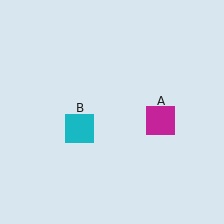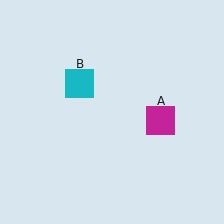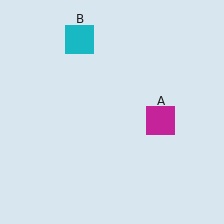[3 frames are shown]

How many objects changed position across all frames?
1 object changed position: cyan square (object B).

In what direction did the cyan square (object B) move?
The cyan square (object B) moved up.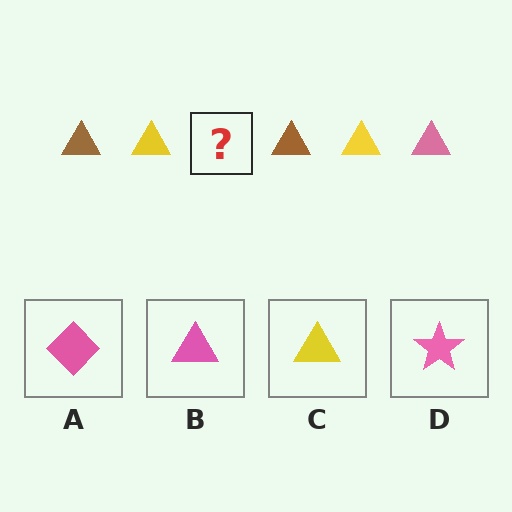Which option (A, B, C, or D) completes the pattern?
B.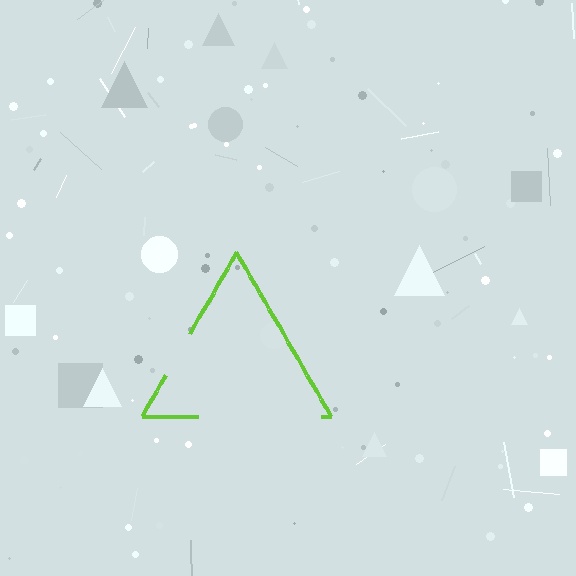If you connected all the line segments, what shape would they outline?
They would outline a triangle.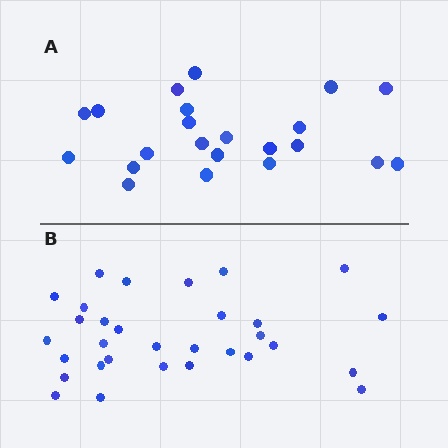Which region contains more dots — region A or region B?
Region B (the bottom region) has more dots.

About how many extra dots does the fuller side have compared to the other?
Region B has roughly 8 or so more dots than region A.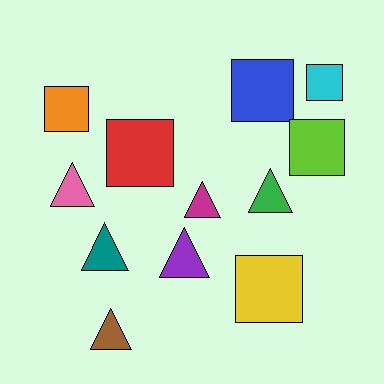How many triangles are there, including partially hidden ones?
There are 6 triangles.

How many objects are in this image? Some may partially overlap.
There are 12 objects.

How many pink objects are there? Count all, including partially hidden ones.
There is 1 pink object.